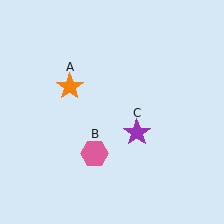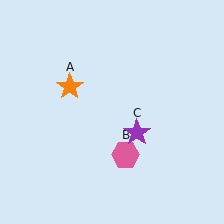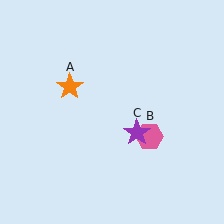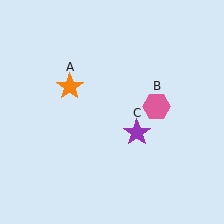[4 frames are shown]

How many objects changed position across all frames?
1 object changed position: pink hexagon (object B).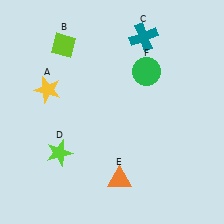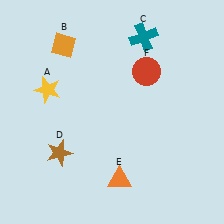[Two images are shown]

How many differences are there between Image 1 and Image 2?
There are 3 differences between the two images.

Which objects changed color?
B changed from lime to orange. D changed from lime to brown. F changed from green to red.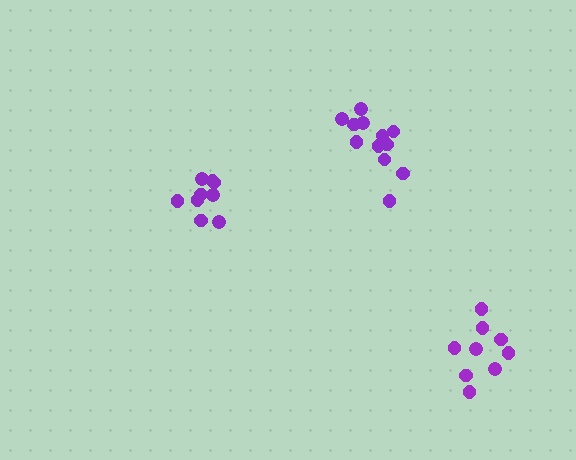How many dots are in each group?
Group 1: 12 dots, Group 2: 9 dots, Group 3: 9 dots (30 total).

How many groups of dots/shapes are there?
There are 3 groups.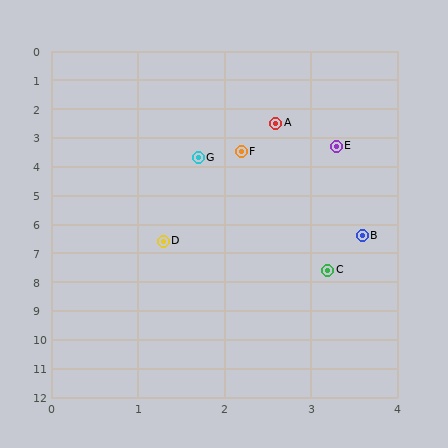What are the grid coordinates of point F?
Point F is at approximately (2.2, 3.5).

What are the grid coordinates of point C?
Point C is at approximately (3.2, 7.6).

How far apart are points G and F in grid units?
Points G and F are about 0.5 grid units apart.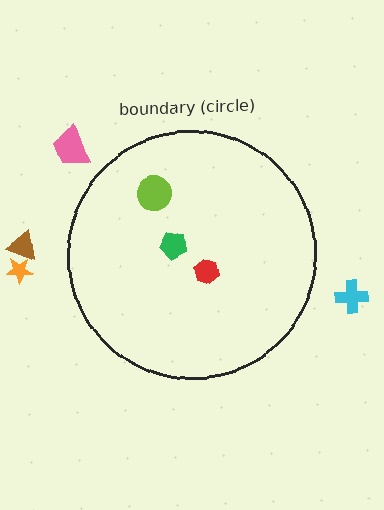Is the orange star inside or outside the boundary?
Outside.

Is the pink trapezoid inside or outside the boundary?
Outside.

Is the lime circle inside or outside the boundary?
Inside.